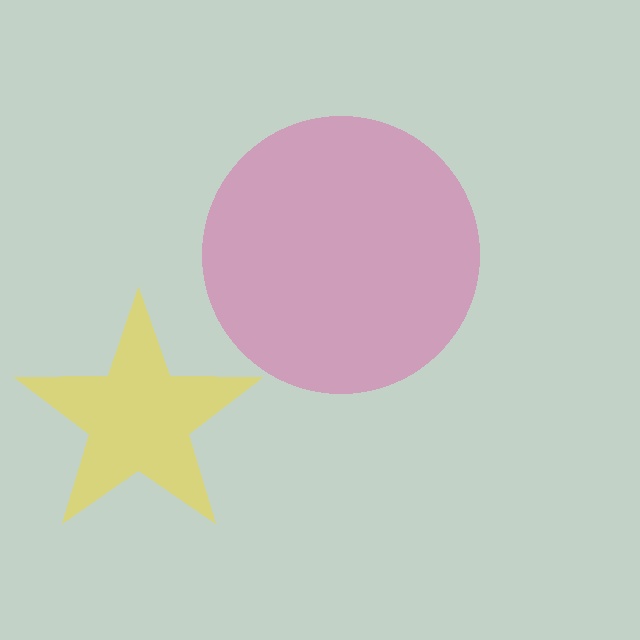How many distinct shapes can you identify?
There are 2 distinct shapes: a yellow star, a pink circle.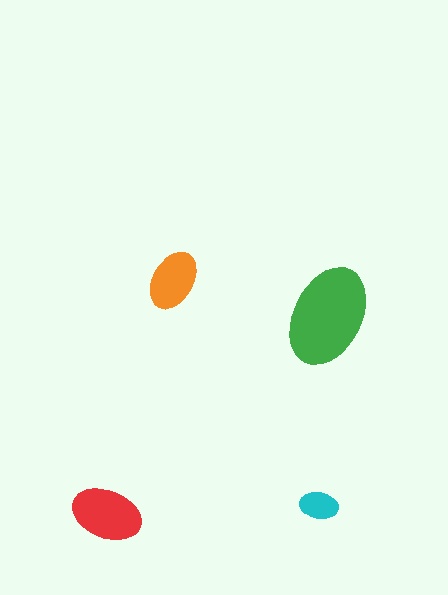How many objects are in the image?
There are 4 objects in the image.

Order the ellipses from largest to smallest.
the green one, the red one, the orange one, the cyan one.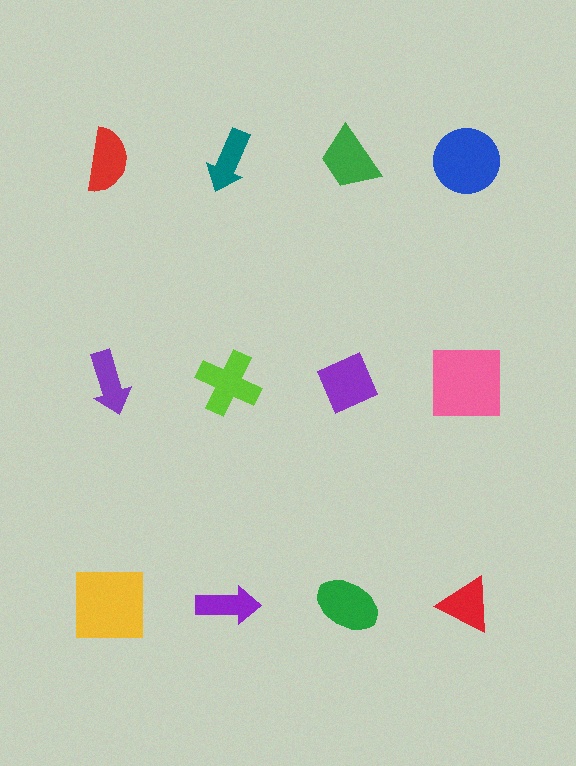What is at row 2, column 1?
A purple arrow.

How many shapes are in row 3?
4 shapes.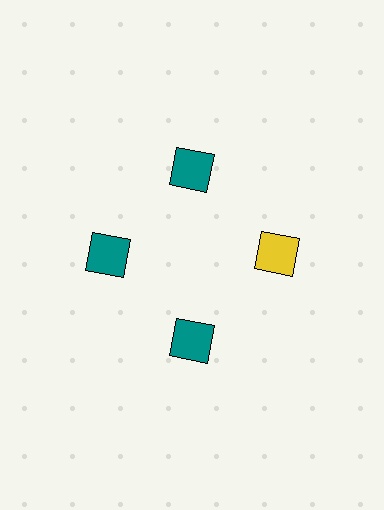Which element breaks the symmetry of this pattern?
The yellow square at roughly the 3 o'clock position breaks the symmetry. All other shapes are teal squares.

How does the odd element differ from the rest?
It has a different color: yellow instead of teal.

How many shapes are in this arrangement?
There are 4 shapes arranged in a ring pattern.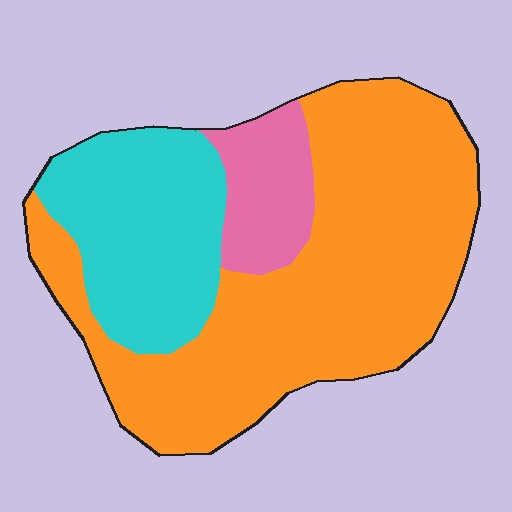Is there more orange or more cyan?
Orange.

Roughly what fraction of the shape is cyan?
Cyan covers around 25% of the shape.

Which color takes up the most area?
Orange, at roughly 60%.